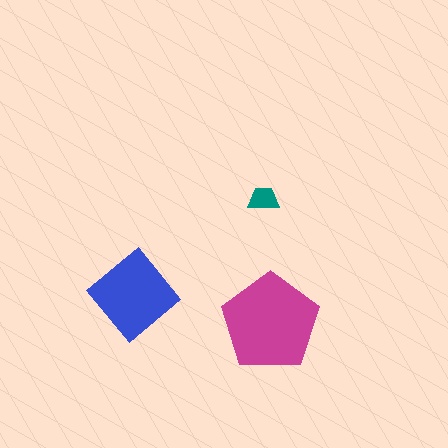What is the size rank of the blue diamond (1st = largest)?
2nd.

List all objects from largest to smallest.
The magenta pentagon, the blue diamond, the teal trapezoid.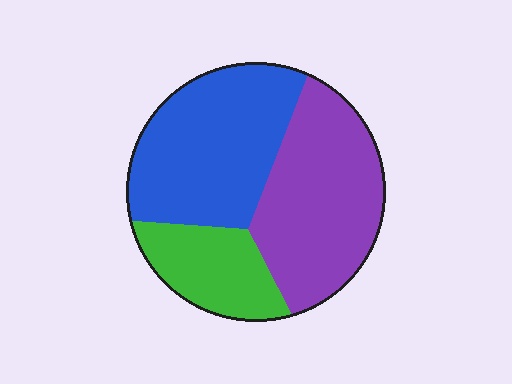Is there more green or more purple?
Purple.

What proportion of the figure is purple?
Purple takes up between a quarter and a half of the figure.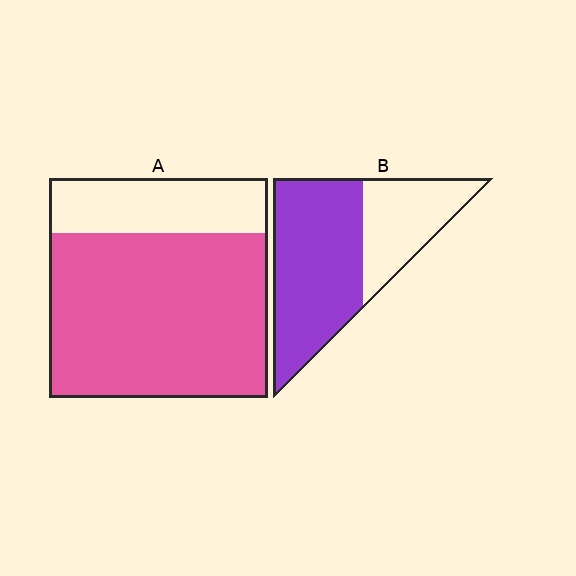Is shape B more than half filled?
Yes.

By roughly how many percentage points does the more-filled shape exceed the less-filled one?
By roughly 10 percentage points (A over B).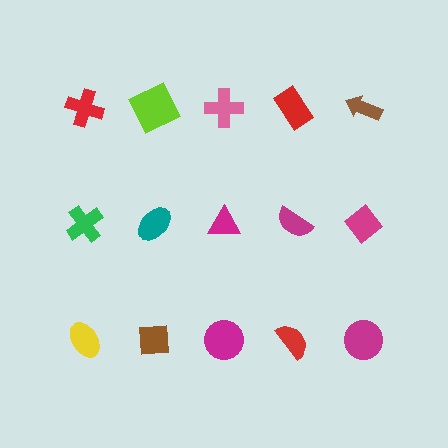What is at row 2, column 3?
A magenta triangle.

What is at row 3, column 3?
A magenta circle.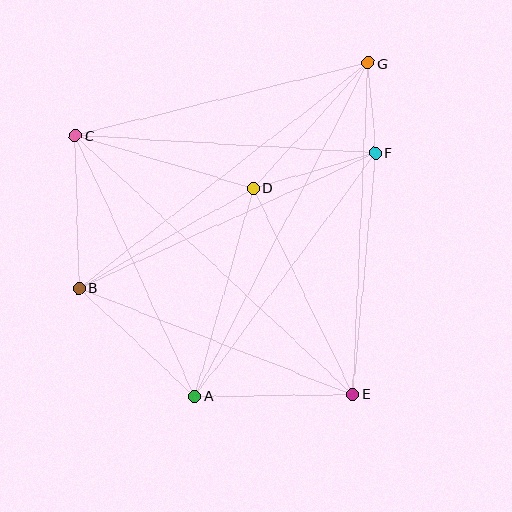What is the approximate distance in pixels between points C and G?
The distance between C and G is approximately 301 pixels.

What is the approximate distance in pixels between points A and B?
The distance between A and B is approximately 159 pixels.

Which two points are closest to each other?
Points F and G are closest to each other.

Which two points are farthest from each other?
Points C and E are farthest from each other.